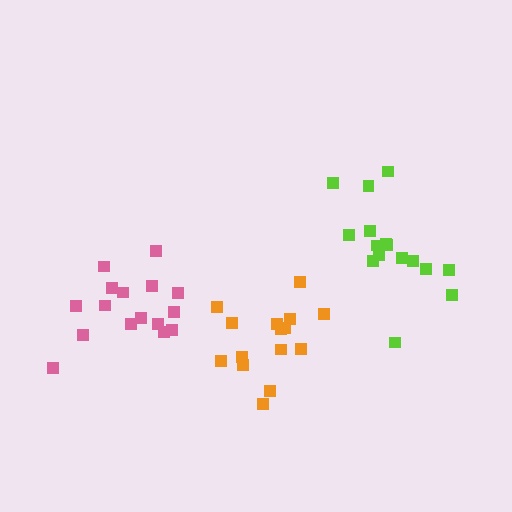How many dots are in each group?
Group 1: 15 dots, Group 2: 16 dots, Group 3: 16 dots (47 total).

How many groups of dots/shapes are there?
There are 3 groups.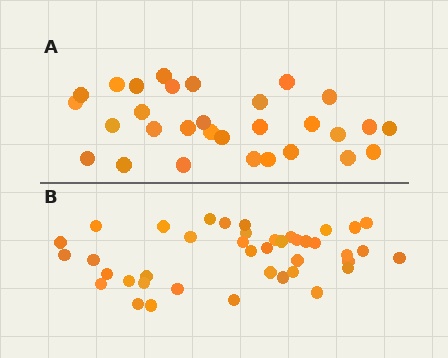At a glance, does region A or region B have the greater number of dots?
Region B (the bottom region) has more dots.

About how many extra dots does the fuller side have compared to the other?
Region B has roughly 12 or so more dots than region A.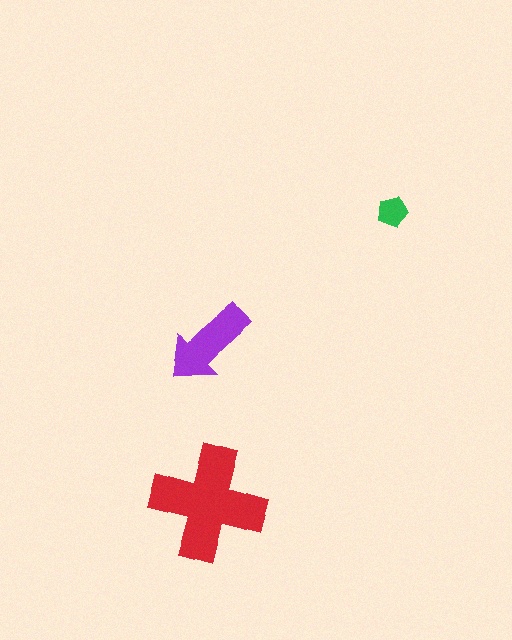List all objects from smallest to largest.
The green pentagon, the purple arrow, the red cross.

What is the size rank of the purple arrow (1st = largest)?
2nd.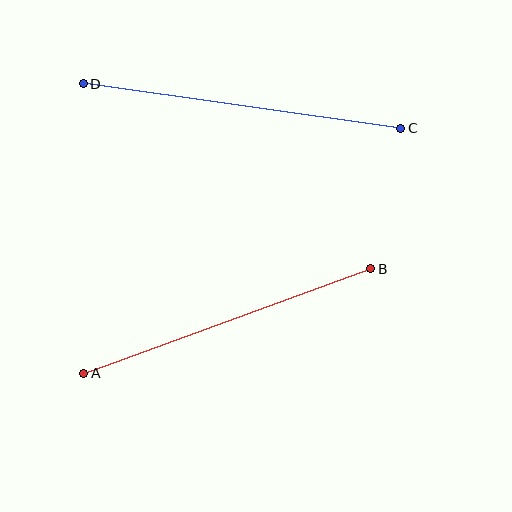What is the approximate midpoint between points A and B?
The midpoint is at approximately (227, 321) pixels.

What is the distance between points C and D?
The distance is approximately 321 pixels.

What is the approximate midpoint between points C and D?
The midpoint is at approximately (242, 106) pixels.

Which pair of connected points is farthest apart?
Points C and D are farthest apart.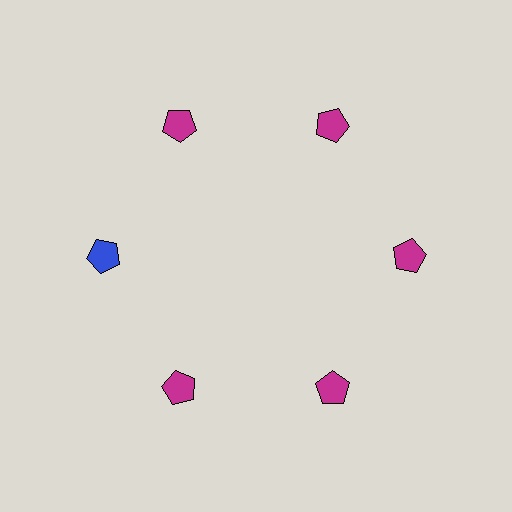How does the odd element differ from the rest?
It has a different color: blue instead of magenta.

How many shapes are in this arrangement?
There are 6 shapes arranged in a ring pattern.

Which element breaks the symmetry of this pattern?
The blue pentagon at roughly the 9 o'clock position breaks the symmetry. All other shapes are magenta pentagons.